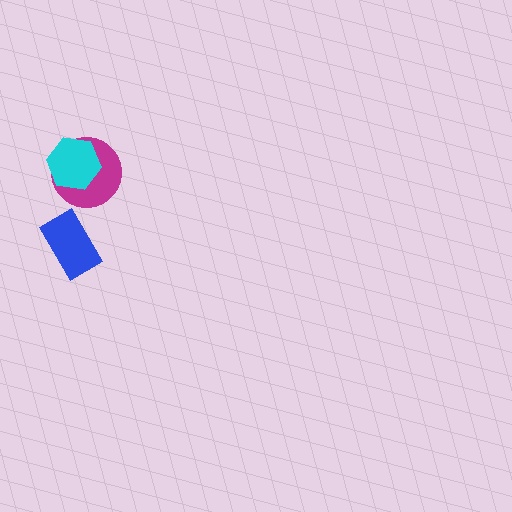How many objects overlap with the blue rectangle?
0 objects overlap with the blue rectangle.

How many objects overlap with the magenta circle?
1 object overlaps with the magenta circle.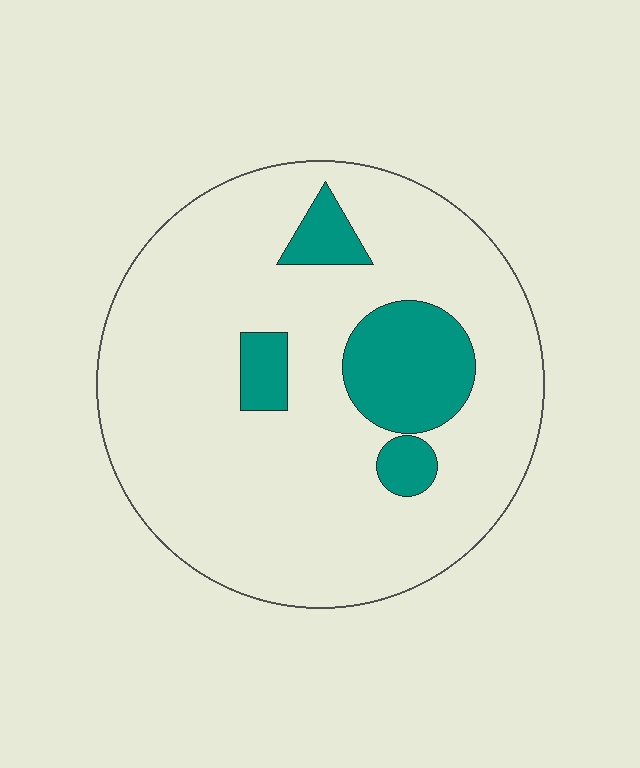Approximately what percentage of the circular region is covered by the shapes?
Approximately 15%.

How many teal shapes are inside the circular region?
4.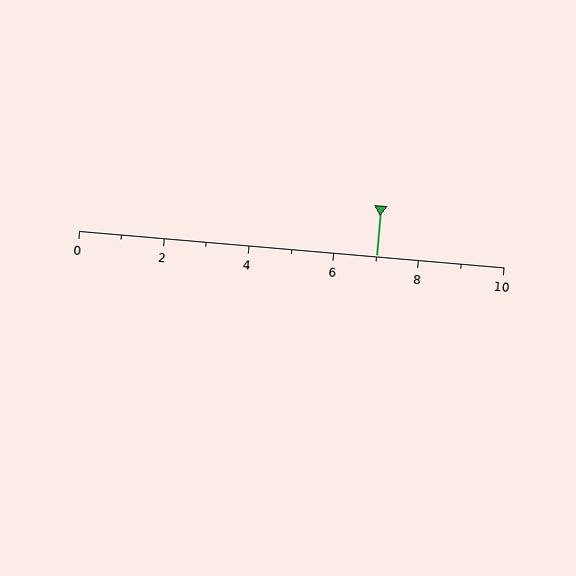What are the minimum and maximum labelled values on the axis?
The axis runs from 0 to 10.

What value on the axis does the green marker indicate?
The marker indicates approximately 7.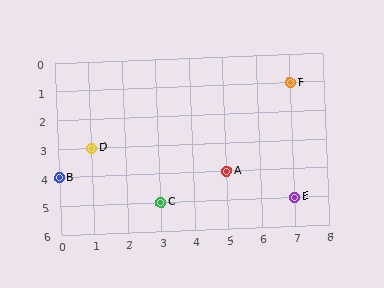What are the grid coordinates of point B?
Point B is at grid coordinates (0, 4).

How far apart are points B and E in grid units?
Points B and E are 7 columns and 1 row apart (about 7.1 grid units diagonally).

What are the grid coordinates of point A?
Point A is at grid coordinates (5, 4).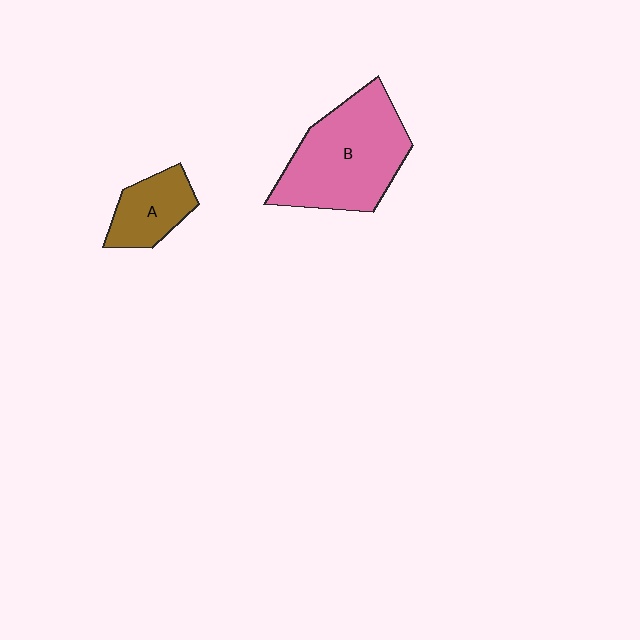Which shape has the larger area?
Shape B (pink).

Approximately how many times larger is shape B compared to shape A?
Approximately 2.3 times.